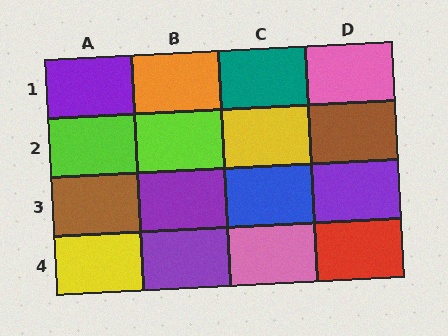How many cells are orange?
1 cell is orange.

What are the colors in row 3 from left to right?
Brown, purple, blue, purple.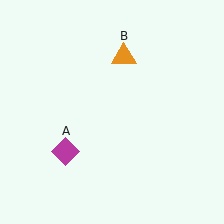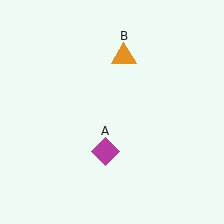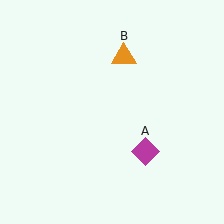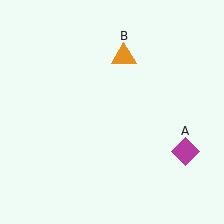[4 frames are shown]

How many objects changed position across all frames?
1 object changed position: magenta diamond (object A).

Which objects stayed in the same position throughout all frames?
Orange triangle (object B) remained stationary.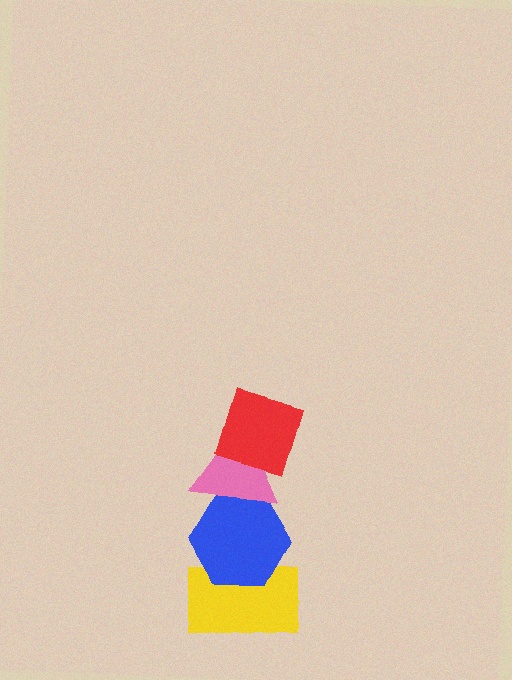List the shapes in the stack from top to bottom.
From top to bottom: the red diamond, the pink triangle, the blue hexagon, the yellow rectangle.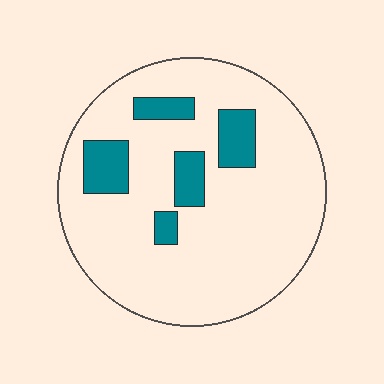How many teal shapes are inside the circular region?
5.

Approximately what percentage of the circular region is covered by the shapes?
Approximately 15%.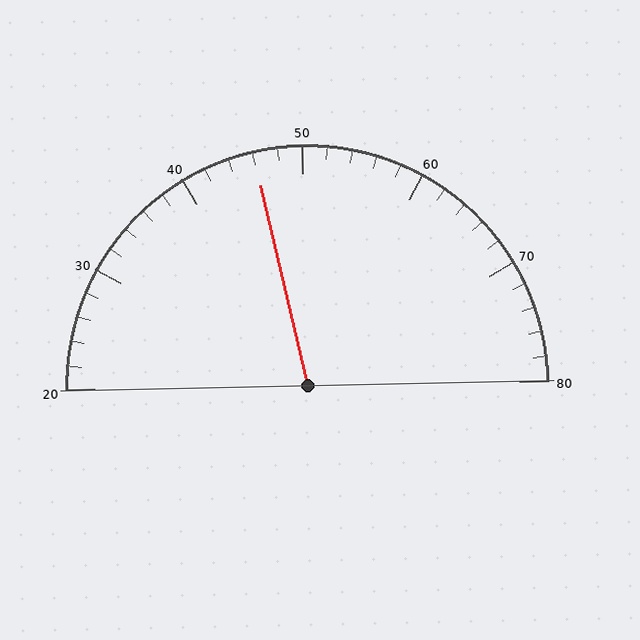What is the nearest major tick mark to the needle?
The nearest major tick mark is 50.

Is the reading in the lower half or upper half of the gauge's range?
The reading is in the lower half of the range (20 to 80).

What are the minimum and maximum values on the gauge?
The gauge ranges from 20 to 80.